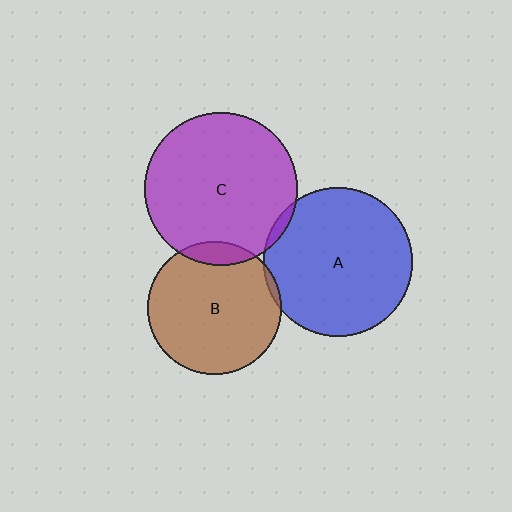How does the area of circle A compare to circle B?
Approximately 1.2 times.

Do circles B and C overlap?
Yes.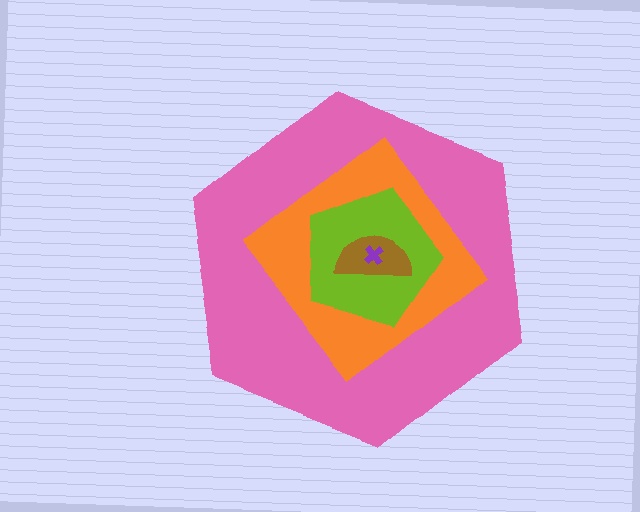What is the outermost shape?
The pink hexagon.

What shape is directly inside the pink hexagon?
The orange diamond.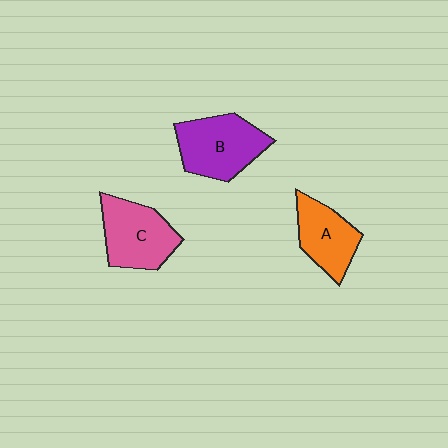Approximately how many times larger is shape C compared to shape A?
Approximately 1.2 times.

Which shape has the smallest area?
Shape A (orange).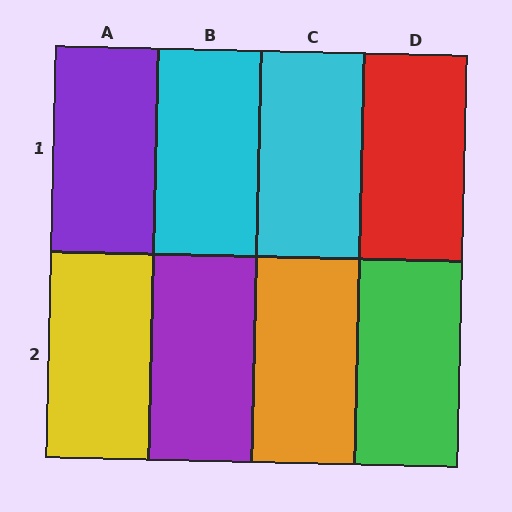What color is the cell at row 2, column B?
Purple.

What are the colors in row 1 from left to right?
Purple, cyan, cyan, red.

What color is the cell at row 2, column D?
Green.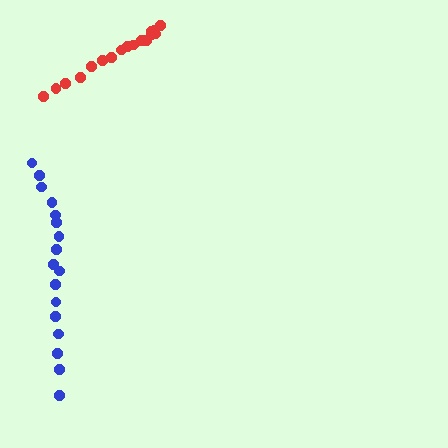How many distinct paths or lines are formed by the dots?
There are 2 distinct paths.